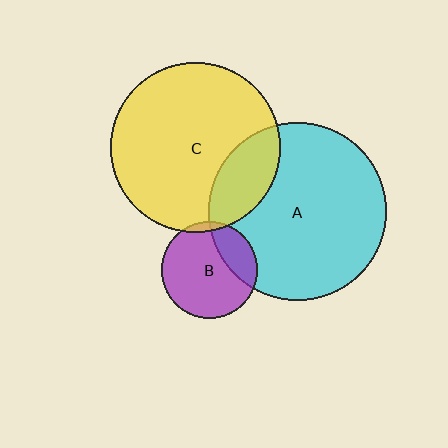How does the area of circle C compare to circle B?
Approximately 3.1 times.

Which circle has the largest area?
Circle A (cyan).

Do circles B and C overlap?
Yes.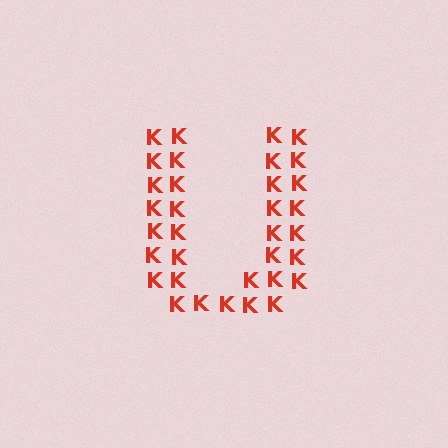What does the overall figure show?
The overall figure shows the letter U.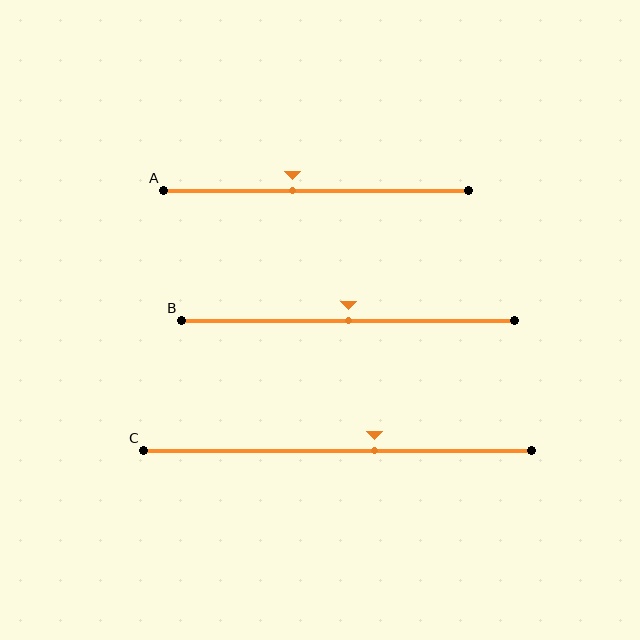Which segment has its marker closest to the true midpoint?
Segment B has its marker closest to the true midpoint.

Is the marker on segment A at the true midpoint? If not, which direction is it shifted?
No, the marker on segment A is shifted to the left by about 8% of the segment length.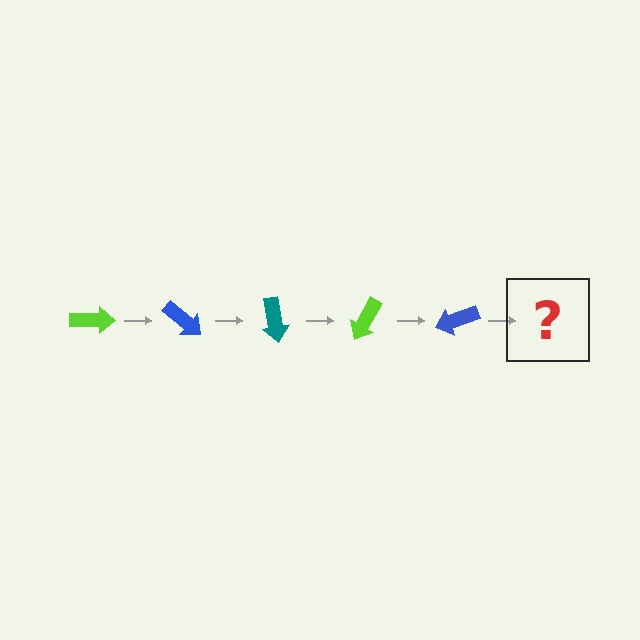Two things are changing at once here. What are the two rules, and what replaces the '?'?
The two rules are that it rotates 40 degrees each step and the color cycles through lime, blue, and teal. The '?' should be a teal arrow, rotated 200 degrees from the start.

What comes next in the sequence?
The next element should be a teal arrow, rotated 200 degrees from the start.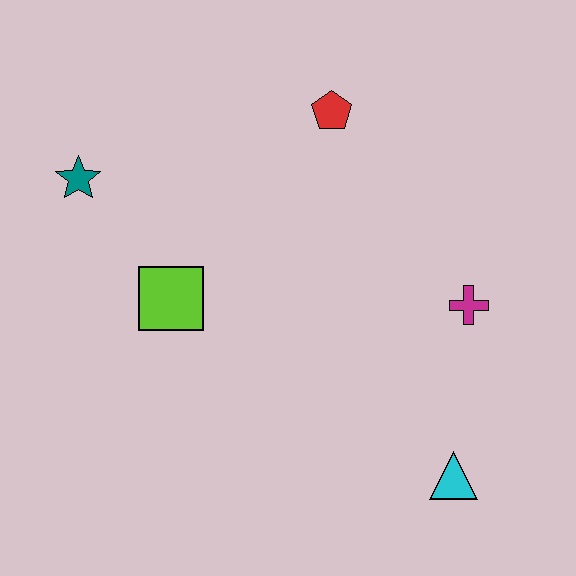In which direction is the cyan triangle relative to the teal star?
The cyan triangle is to the right of the teal star.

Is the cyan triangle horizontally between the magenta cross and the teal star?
Yes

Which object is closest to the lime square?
The teal star is closest to the lime square.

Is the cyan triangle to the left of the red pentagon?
No